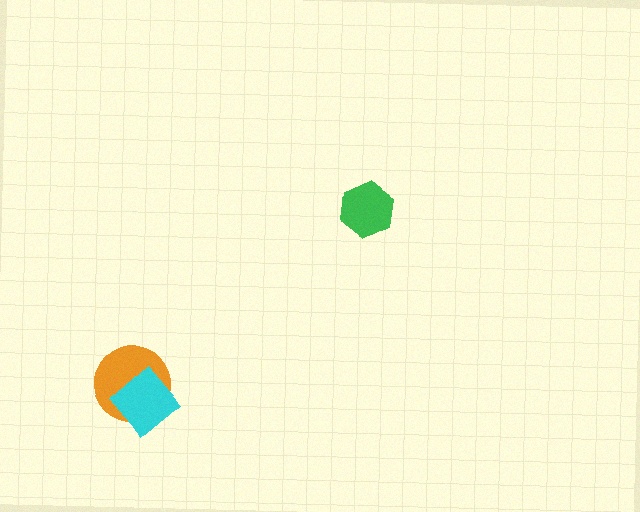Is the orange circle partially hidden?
Yes, it is partially covered by another shape.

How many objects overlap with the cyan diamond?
1 object overlaps with the cyan diamond.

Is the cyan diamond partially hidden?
No, no other shape covers it.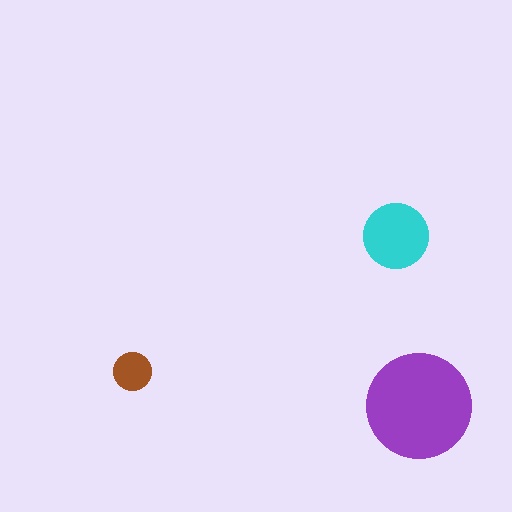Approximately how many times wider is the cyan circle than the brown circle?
About 1.5 times wider.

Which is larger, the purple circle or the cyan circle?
The purple one.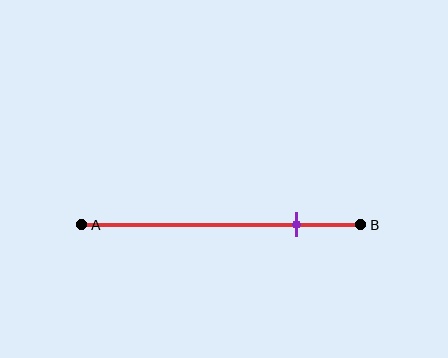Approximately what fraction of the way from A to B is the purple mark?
The purple mark is approximately 75% of the way from A to B.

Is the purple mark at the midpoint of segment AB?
No, the mark is at about 75% from A, not at the 50% midpoint.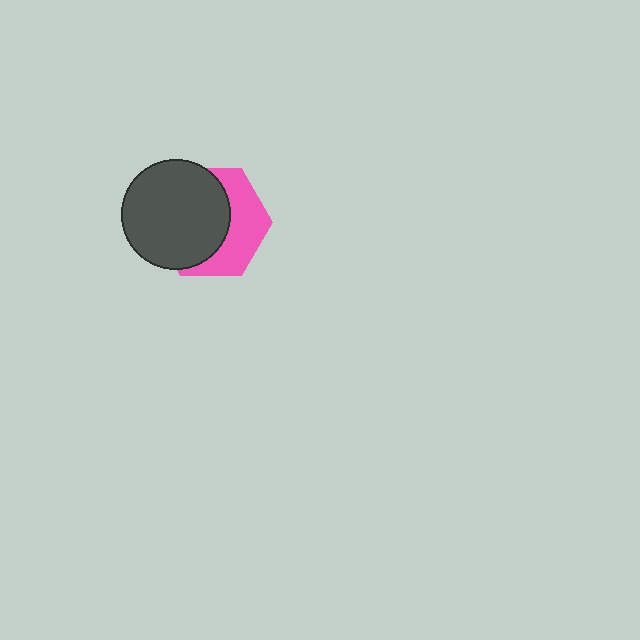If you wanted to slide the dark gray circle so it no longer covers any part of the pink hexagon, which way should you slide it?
Slide it left — that is the most direct way to separate the two shapes.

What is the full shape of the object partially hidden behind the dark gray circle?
The partially hidden object is a pink hexagon.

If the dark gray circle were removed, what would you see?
You would see the complete pink hexagon.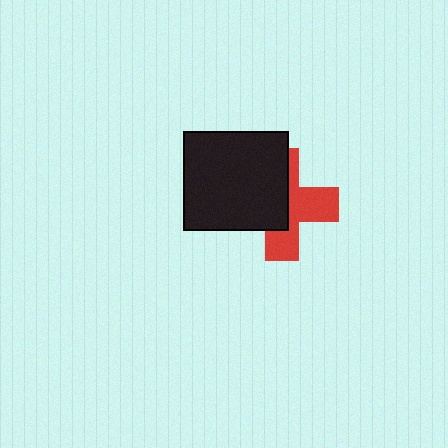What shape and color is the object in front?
The object in front is a black rectangle.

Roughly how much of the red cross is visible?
About half of it is visible (roughly 49%).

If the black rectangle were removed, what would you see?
You would see the complete red cross.